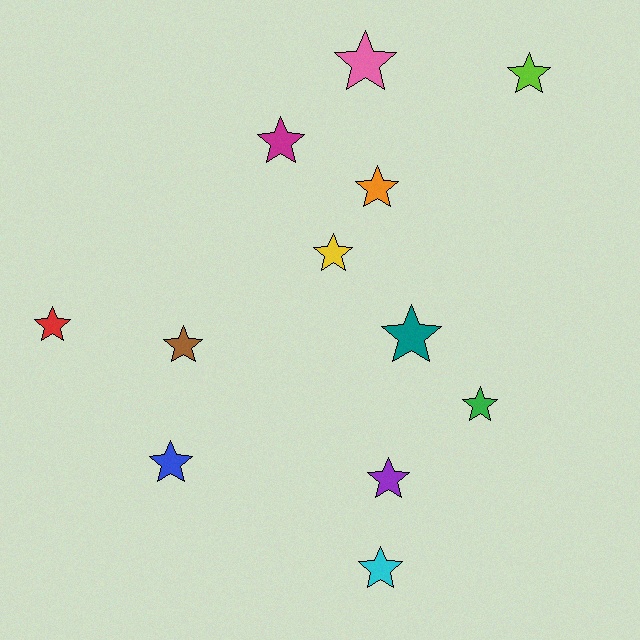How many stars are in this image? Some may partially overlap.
There are 12 stars.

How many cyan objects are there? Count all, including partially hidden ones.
There is 1 cyan object.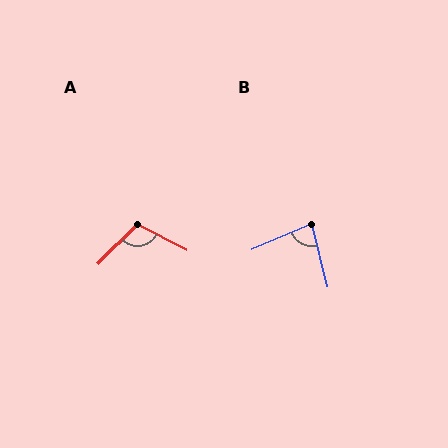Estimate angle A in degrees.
Approximately 108 degrees.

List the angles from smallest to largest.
B (80°), A (108°).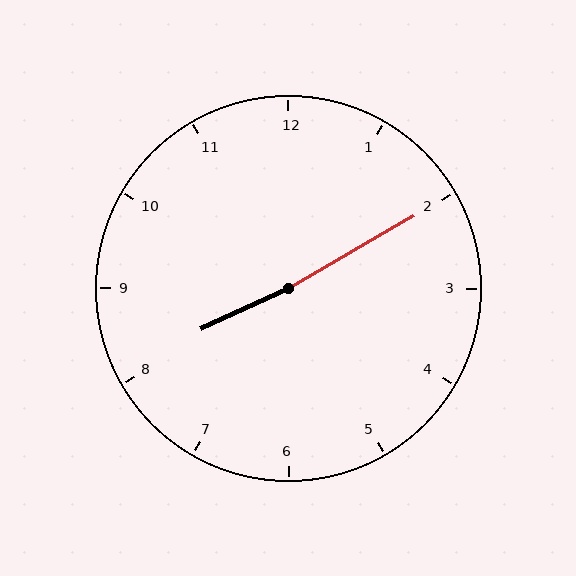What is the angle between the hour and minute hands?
Approximately 175 degrees.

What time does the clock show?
8:10.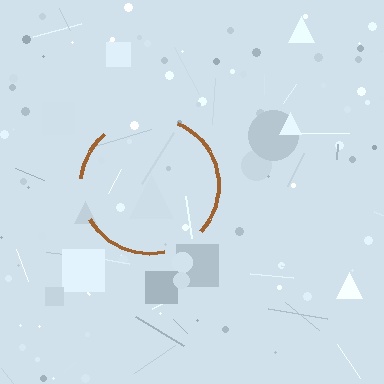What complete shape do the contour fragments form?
The contour fragments form a circle.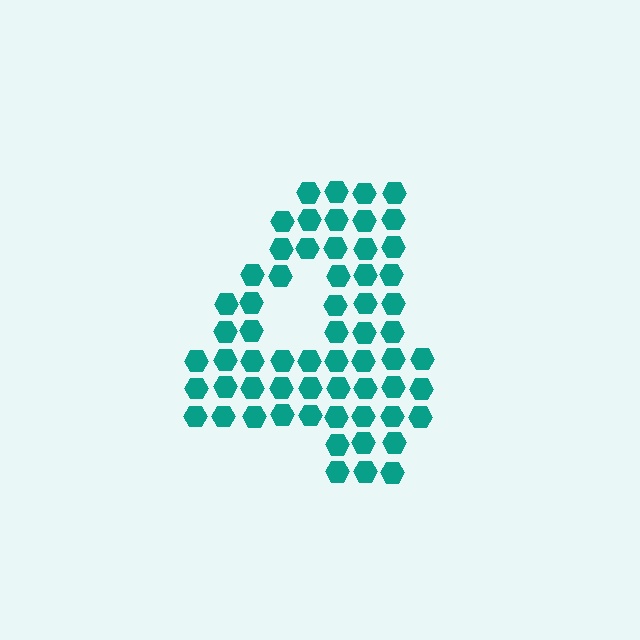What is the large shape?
The large shape is the digit 4.